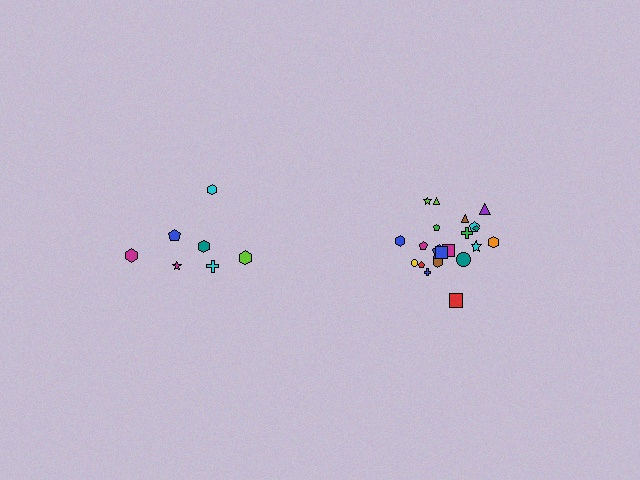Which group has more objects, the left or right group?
The right group.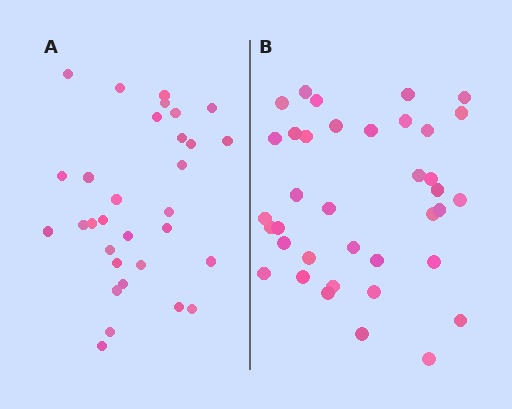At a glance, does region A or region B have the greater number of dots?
Region B (the right region) has more dots.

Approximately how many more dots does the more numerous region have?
Region B has about 6 more dots than region A.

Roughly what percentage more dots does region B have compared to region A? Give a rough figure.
About 20% more.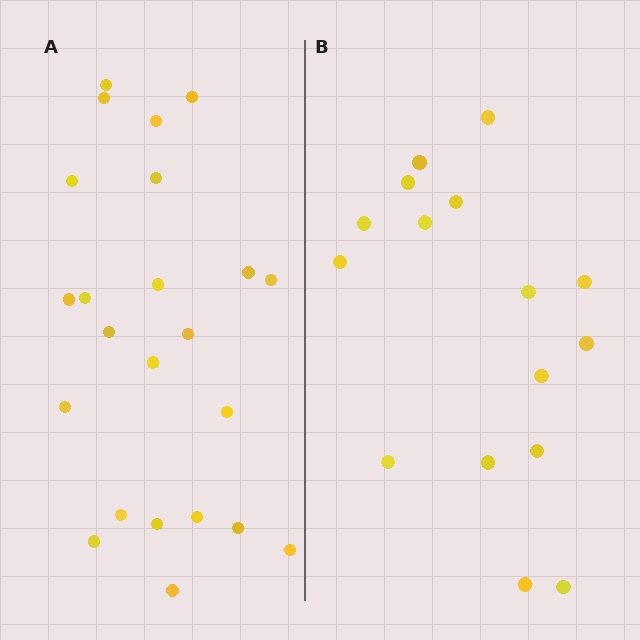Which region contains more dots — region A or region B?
Region A (the left region) has more dots.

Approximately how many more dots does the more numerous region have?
Region A has roughly 8 or so more dots than region B.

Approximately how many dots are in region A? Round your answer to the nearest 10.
About 20 dots. (The exact count is 23, which rounds to 20.)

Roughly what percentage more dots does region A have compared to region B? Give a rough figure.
About 45% more.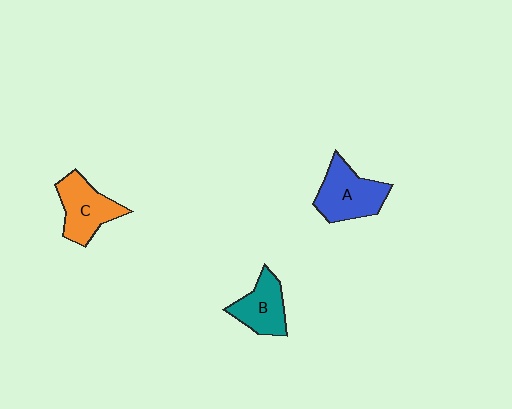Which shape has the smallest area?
Shape B (teal).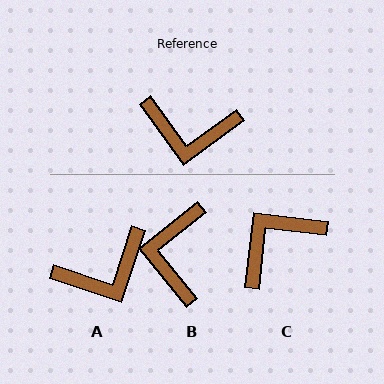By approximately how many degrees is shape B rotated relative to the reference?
Approximately 87 degrees clockwise.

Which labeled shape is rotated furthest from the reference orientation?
C, about 132 degrees away.